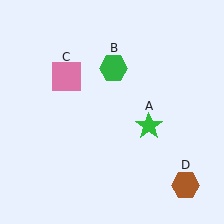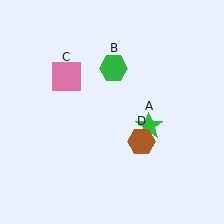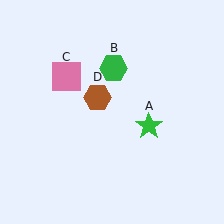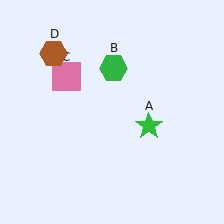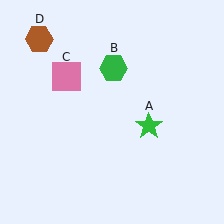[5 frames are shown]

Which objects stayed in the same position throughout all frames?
Green star (object A) and green hexagon (object B) and pink square (object C) remained stationary.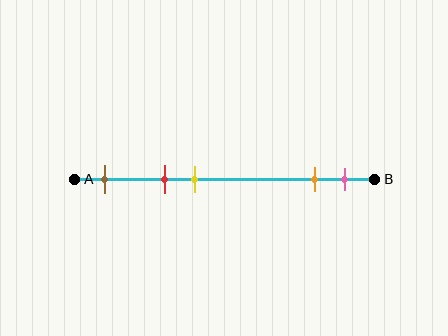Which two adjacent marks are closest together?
The orange and pink marks are the closest adjacent pair.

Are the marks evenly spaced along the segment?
No, the marks are not evenly spaced.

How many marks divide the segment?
There are 5 marks dividing the segment.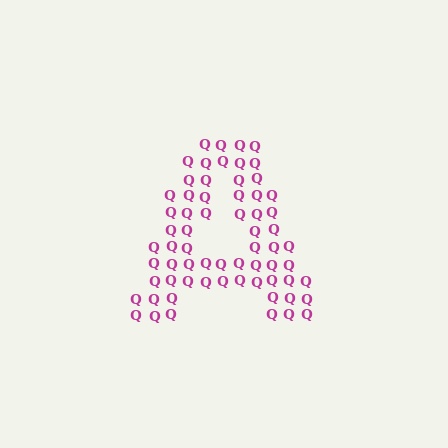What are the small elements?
The small elements are letter Q's.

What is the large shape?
The large shape is the letter A.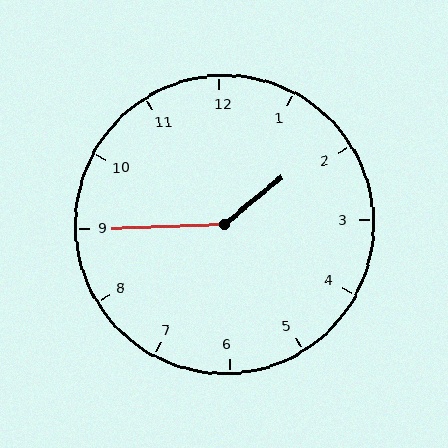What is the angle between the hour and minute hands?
Approximately 142 degrees.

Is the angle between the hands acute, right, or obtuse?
It is obtuse.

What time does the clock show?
1:45.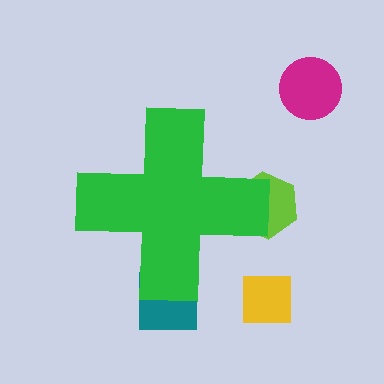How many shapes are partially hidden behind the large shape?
2 shapes are partially hidden.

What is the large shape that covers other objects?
A green cross.